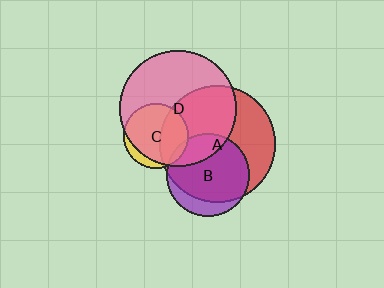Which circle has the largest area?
Circle A (red).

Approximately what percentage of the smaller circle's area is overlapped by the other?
Approximately 35%.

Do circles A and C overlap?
Yes.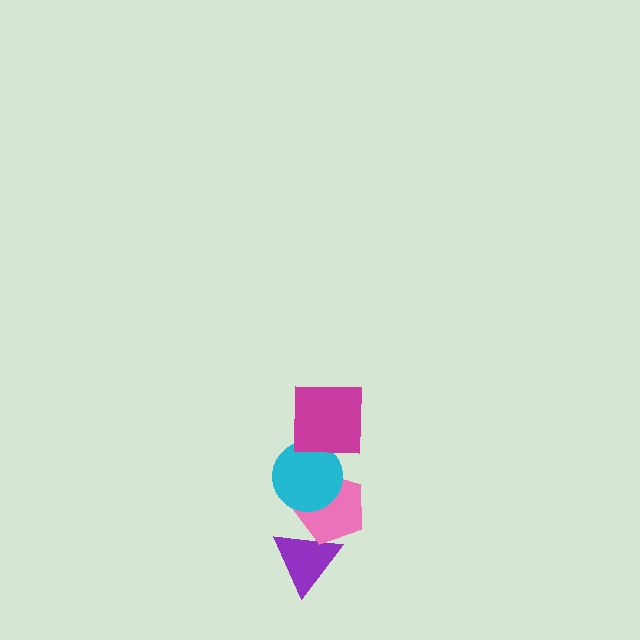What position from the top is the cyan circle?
The cyan circle is 2nd from the top.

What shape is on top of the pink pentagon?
The cyan circle is on top of the pink pentagon.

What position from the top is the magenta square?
The magenta square is 1st from the top.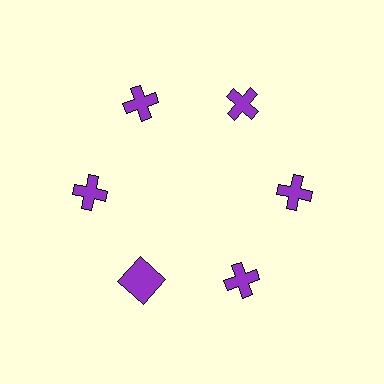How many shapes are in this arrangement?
There are 6 shapes arranged in a ring pattern.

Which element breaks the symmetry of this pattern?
The purple square at roughly the 7 o'clock position breaks the symmetry. All other shapes are purple crosses.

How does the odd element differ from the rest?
It has a different shape: square instead of cross.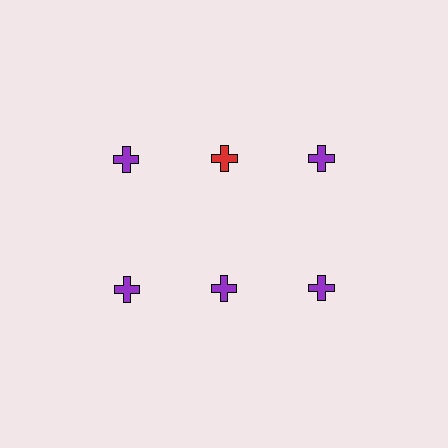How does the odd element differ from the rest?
It has a different color: red instead of purple.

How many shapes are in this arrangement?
There are 6 shapes arranged in a grid pattern.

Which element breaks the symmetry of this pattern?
The red cross in the top row, second from left column breaks the symmetry. All other shapes are purple crosses.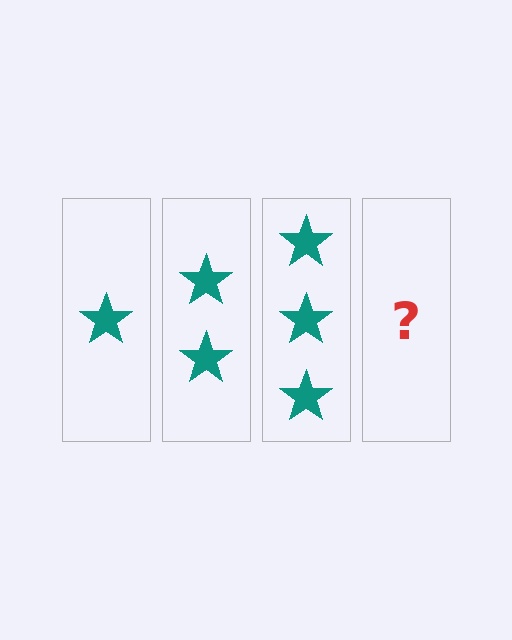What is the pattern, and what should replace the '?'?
The pattern is that each step adds one more star. The '?' should be 4 stars.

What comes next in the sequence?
The next element should be 4 stars.